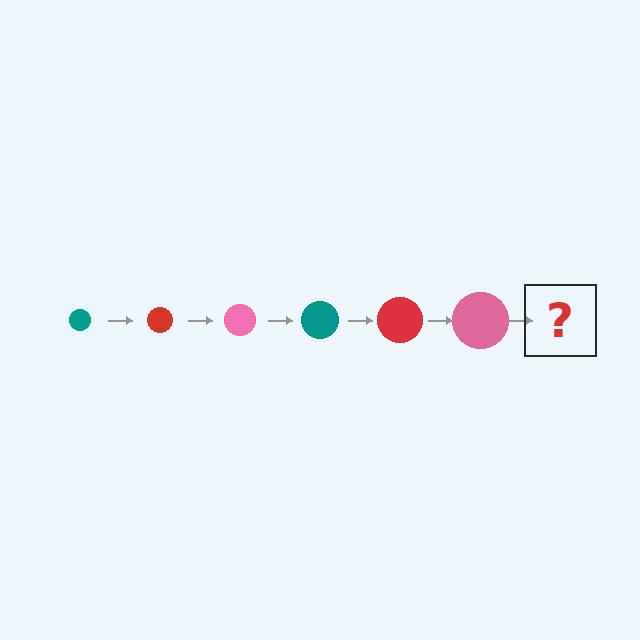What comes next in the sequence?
The next element should be a teal circle, larger than the previous one.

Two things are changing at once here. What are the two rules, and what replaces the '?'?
The two rules are that the circle grows larger each step and the color cycles through teal, red, and pink. The '?' should be a teal circle, larger than the previous one.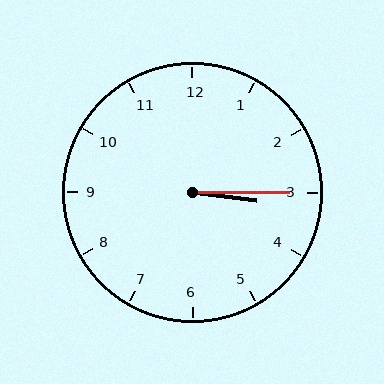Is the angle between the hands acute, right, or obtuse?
It is acute.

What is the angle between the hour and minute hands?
Approximately 8 degrees.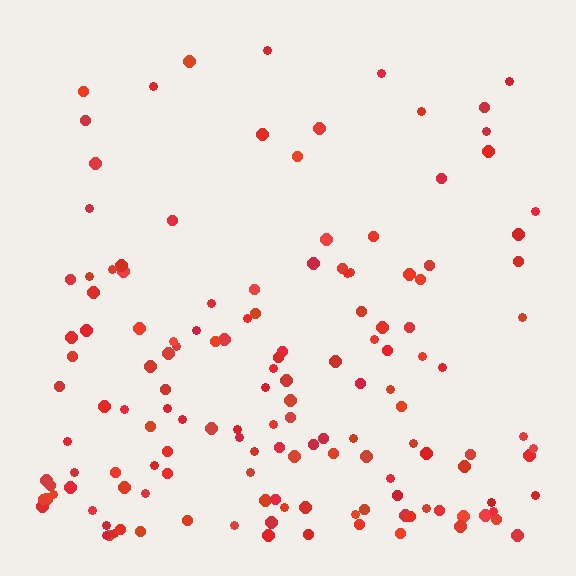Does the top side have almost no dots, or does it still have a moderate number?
Still a moderate number, just noticeably fewer than the bottom.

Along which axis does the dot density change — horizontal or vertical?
Vertical.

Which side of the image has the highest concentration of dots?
The bottom.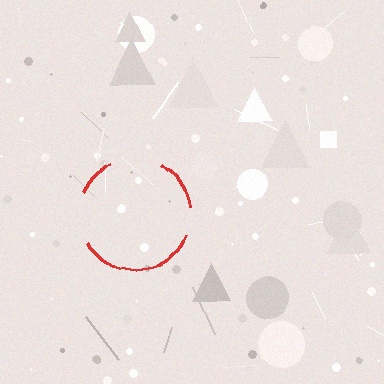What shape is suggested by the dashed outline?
The dashed outline suggests a circle.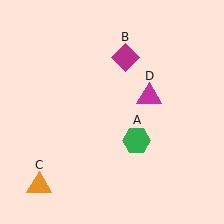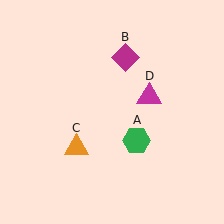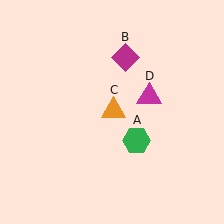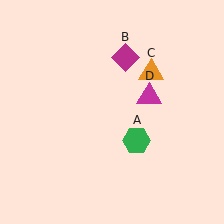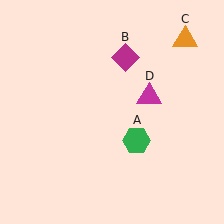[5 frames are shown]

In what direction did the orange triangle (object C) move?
The orange triangle (object C) moved up and to the right.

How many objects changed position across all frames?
1 object changed position: orange triangle (object C).